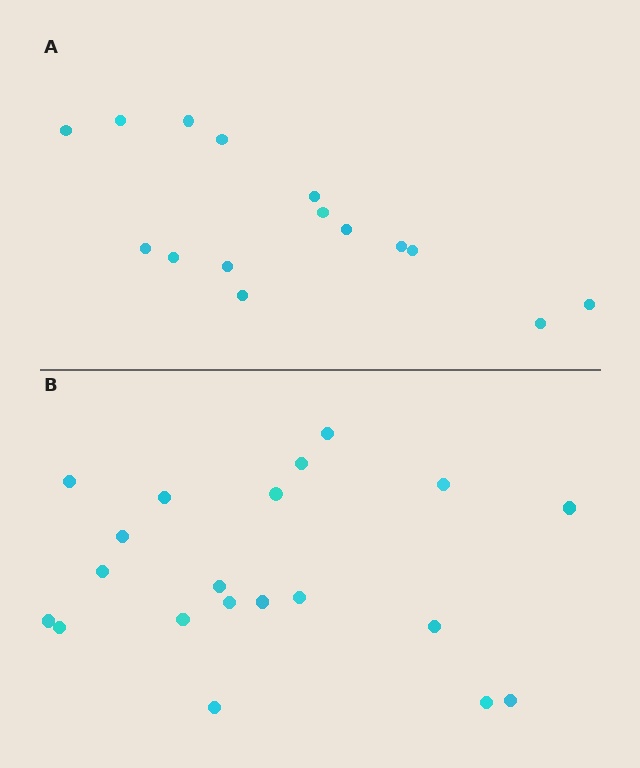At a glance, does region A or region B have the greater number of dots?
Region B (the bottom region) has more dots.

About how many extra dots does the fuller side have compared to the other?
Region B has about 5 more dots than region A.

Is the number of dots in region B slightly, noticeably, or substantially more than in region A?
Region B has noticeably more, but not dramatically so. The ratio is roughly 1.3 to 1.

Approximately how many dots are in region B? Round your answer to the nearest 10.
About 20 dots.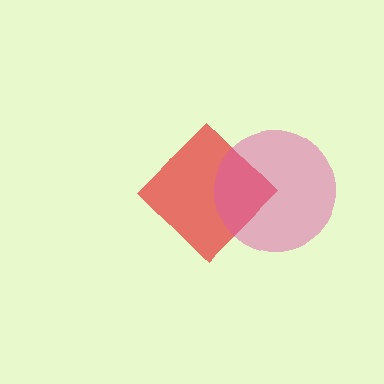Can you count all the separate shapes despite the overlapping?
Yes, there are 2 separate shapes.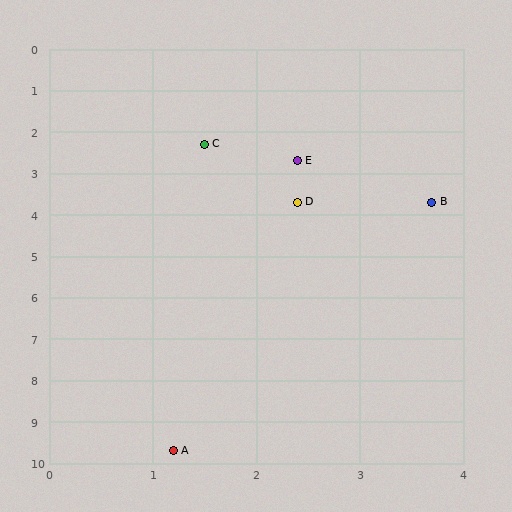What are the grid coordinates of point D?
Point D is at approximately (2.4, 3.7).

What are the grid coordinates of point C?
Point C is at approximately (1.5, 2.3).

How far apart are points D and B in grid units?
Points D and B are about 1.3 grid units apart.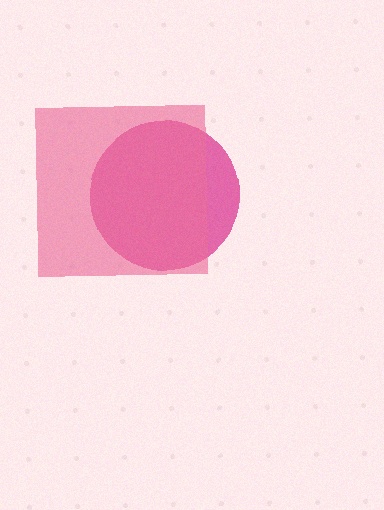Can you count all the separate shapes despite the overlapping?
Yes, there are 2 separate shapes.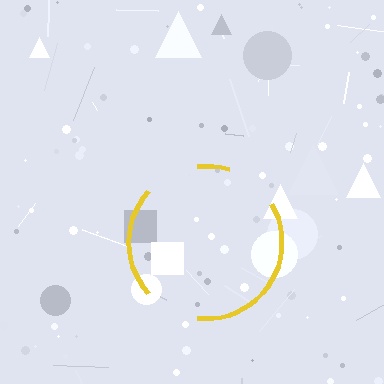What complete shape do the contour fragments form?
The contour fragments form a circle.